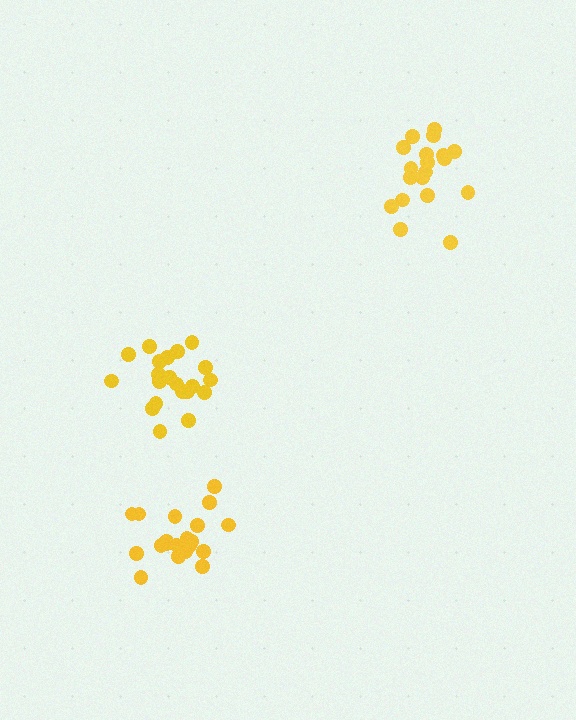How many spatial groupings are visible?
There are 3 spatial groupings.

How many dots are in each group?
Group 1: 20 dots, Group 2: 21 dots, Group 3: 20 dots (61 total).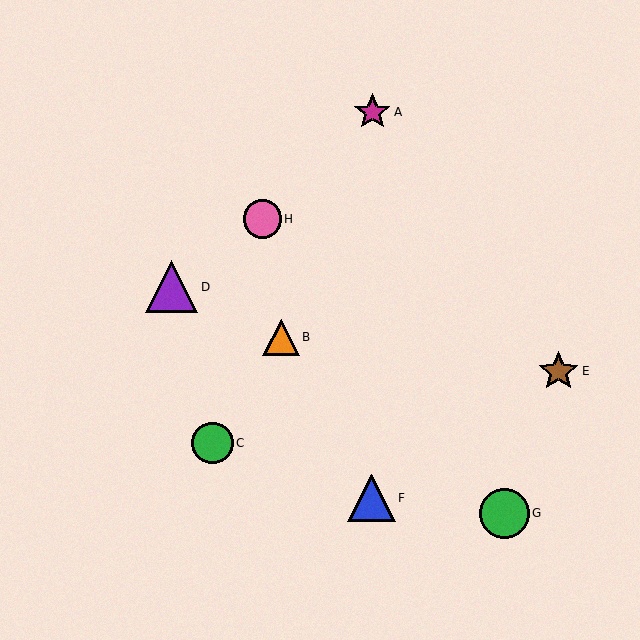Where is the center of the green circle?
The center of the green circle is at (212, 443).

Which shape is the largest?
The purple triangle (labeled D) is the largest.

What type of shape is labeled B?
Shape B is an orange triangle.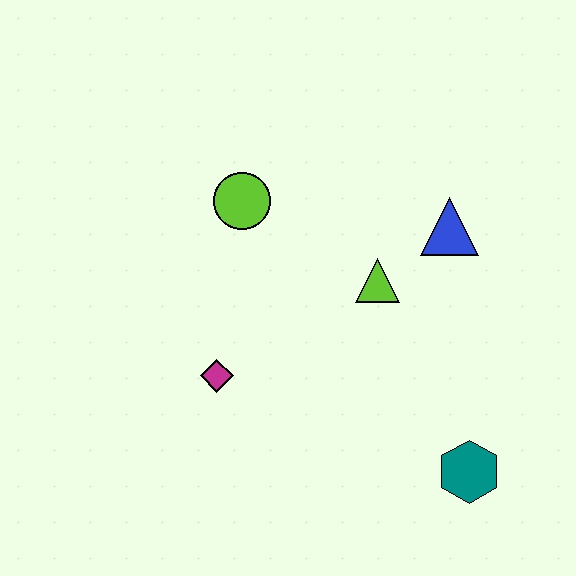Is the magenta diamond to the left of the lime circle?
Yes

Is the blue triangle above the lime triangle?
Yes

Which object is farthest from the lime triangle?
The teal hexagon is farthest from the lime triangle.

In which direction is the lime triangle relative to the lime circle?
The lime triangle is to the right of the lime circle.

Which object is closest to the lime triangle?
The blue triangle is closest to the lime triangle.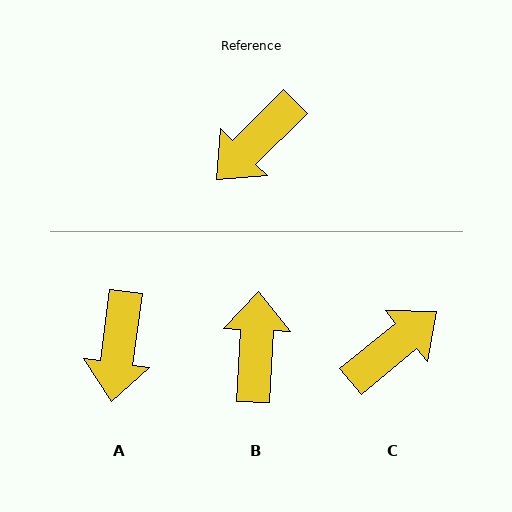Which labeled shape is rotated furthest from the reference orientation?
C, about 175 degrees away.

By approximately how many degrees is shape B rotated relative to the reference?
Approximately 137 degrees clockwise.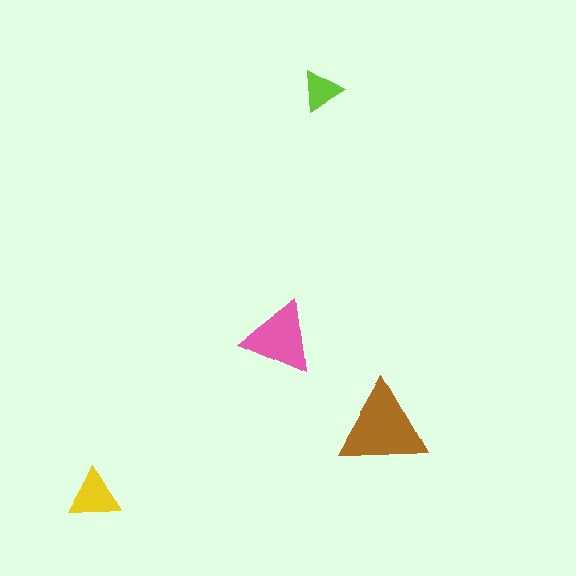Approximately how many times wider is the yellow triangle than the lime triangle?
About 1.5 times wider.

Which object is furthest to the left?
The yellow triangle is leftmost.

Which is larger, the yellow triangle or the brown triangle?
The brown one.